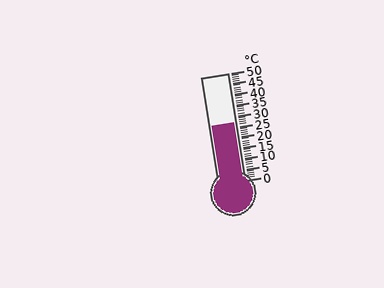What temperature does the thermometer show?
The thermometer shows approximately 27°C.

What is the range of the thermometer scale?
The thermometer scale ranges from 0°C to 50°C.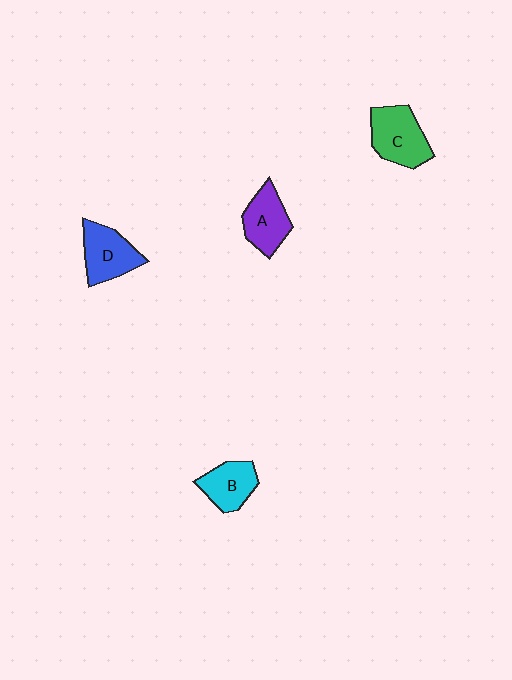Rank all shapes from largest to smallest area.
From largest to smallest: C (green), D (blue), A (purple), B (cyan).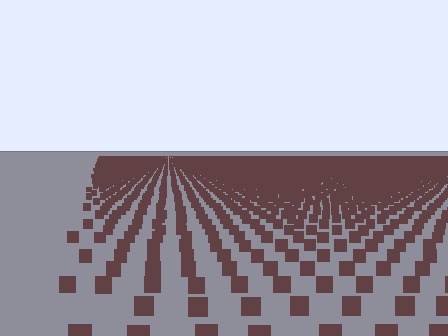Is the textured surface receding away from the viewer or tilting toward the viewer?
The surface is receding away from the viewer. Texture elements get smaller and denser toward the top.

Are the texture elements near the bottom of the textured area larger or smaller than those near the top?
Larger. Near the bottom, elements are closer to the viewer and appear at a bigger on-screen size.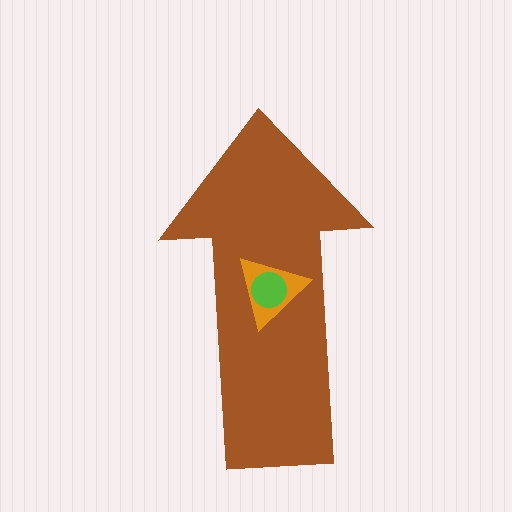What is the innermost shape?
The lime circle.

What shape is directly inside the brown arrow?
The orange triangle.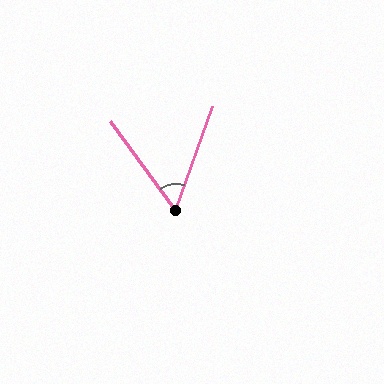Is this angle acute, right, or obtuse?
It is acute.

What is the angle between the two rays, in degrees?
Approximately 56 degrees.